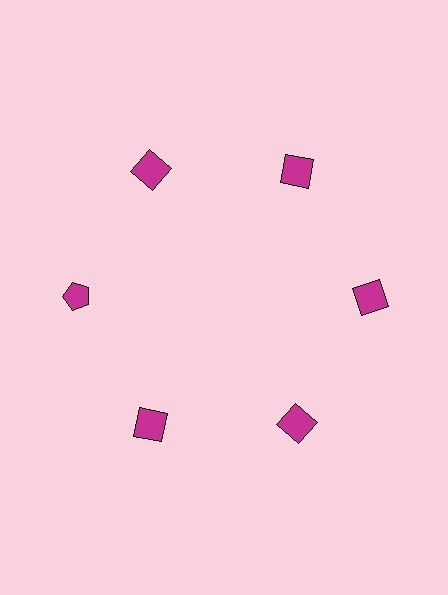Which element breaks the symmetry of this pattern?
The magenta pentagon at roughly the 9 o'clock position breaks the symmetry. All other shapes are magenta squares.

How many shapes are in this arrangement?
There are 6 shapes arranged in a ring pattern.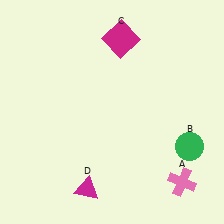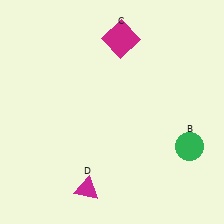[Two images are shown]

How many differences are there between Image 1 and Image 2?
There is 1 difference between the two images.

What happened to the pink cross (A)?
The pink cross (A) was removed in Image 2. It was in the bottom-right area of Image 1.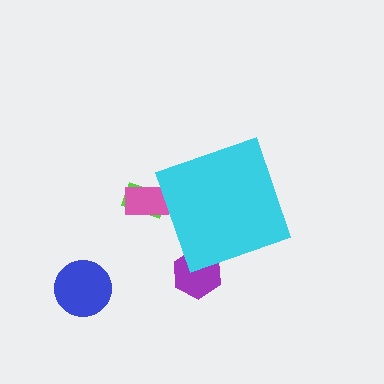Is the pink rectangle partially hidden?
Yes, the pink rectangle is partially hidden behind the cyan diamond.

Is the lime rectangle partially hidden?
Yes, the lime rectangle is partially hidden behind the cyan diamond.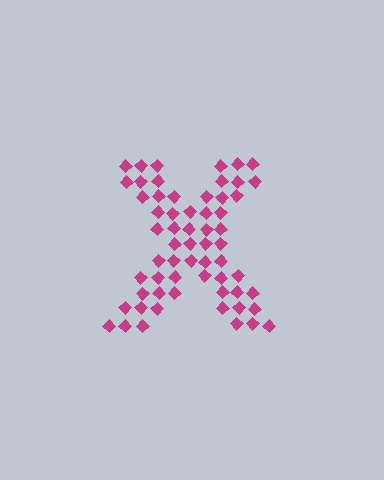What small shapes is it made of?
It is made of small diamonds.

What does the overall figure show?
The overall figure shows the letter X.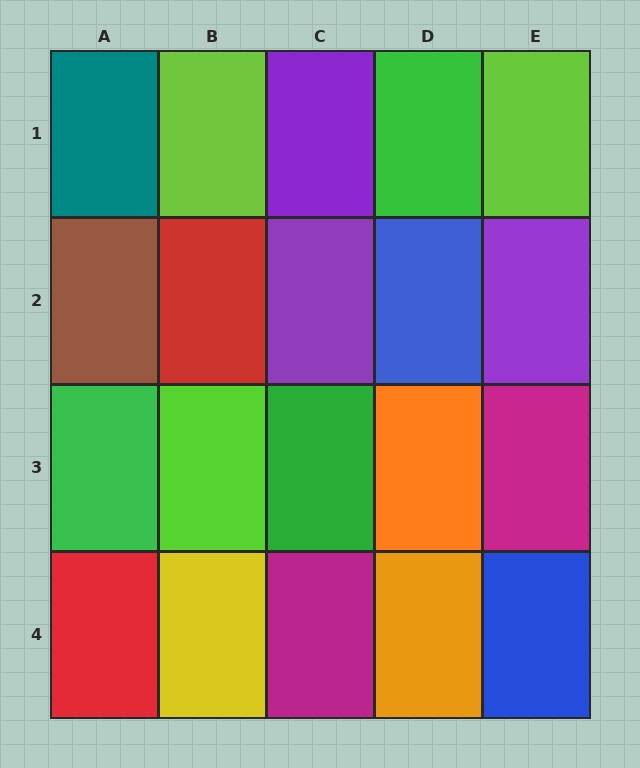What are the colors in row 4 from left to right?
Red, yellow, magenta, orange, blue.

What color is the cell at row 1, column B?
Lime.